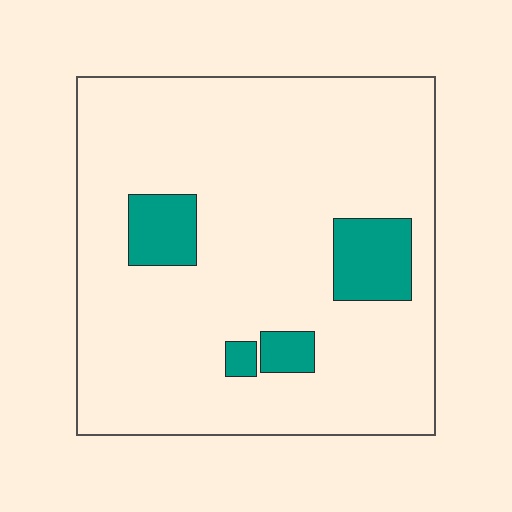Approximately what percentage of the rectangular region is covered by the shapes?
Approximately 10%.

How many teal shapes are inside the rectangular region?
4.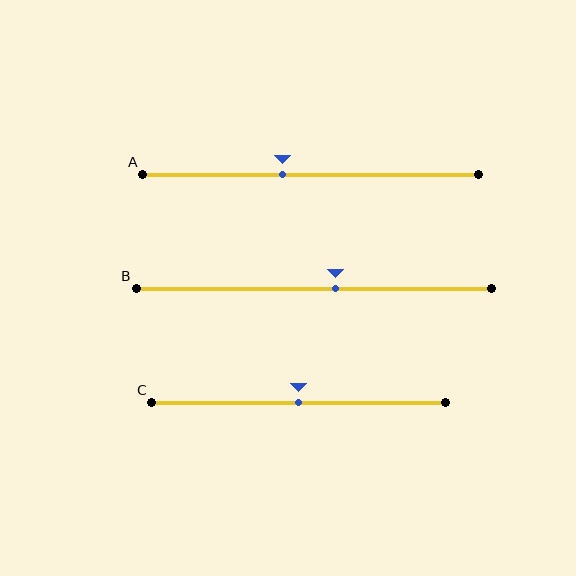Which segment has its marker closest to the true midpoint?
Segment C has its marker closest to the true midpoint.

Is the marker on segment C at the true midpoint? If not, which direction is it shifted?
Yes, the marker on segment C is at the true midpoint.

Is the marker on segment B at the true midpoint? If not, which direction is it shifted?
No, the marker on segment B is shifted to the right by about 6% of the segment length.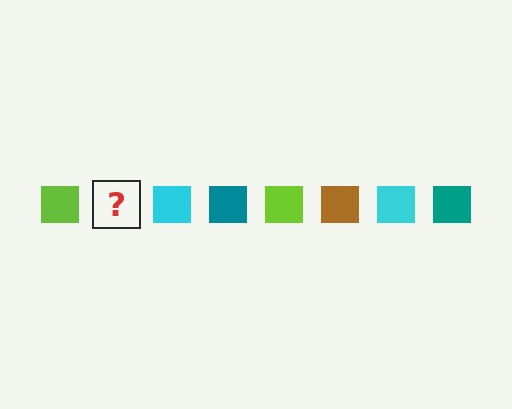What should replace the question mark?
The question mark should be replaced with a brown square.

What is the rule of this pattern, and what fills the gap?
The rule is that the pattern cycles through lime, brown, cyan, teal squares. The gap should be filled with a brown square.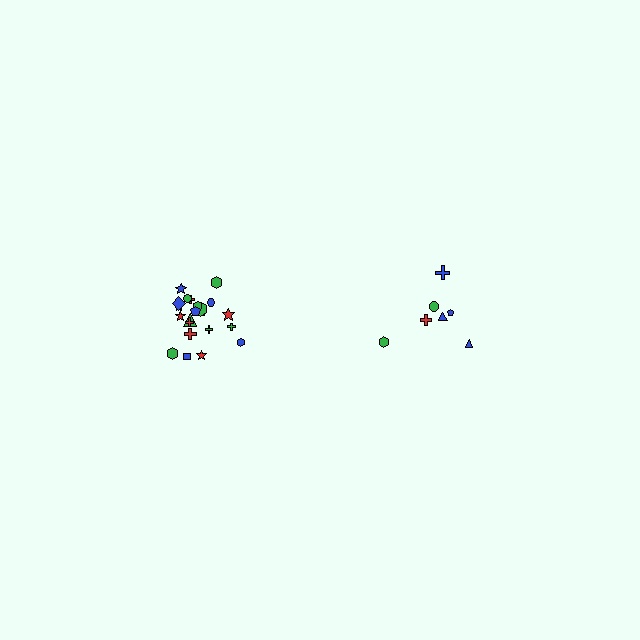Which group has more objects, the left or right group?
The left group.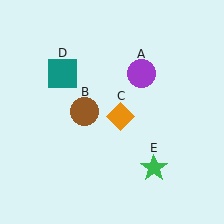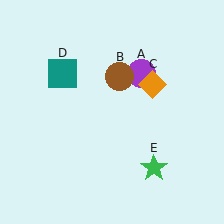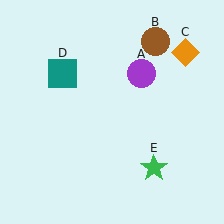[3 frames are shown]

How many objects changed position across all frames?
2 objects changed position: brown circle (object B), orange diamond (object C).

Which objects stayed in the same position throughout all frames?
Purple circle (object A) and teal square (object D) and green star (object E) remained stationary.